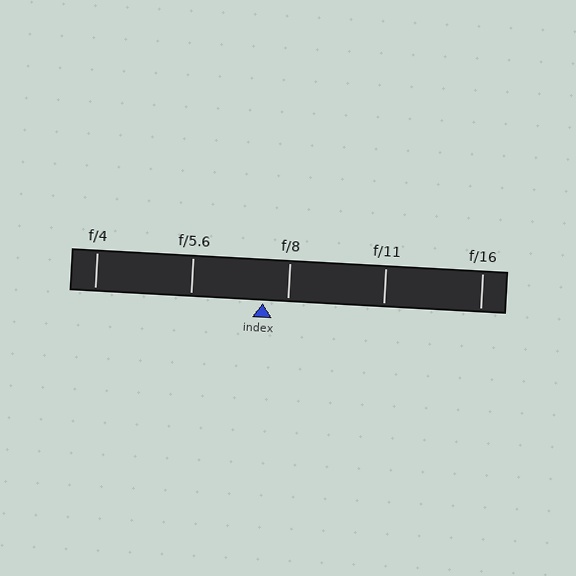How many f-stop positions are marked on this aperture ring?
There are 5 f-stop positions marked.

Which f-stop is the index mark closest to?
The index mark is closest to f/8.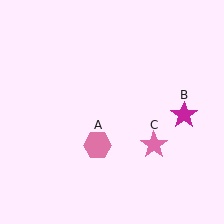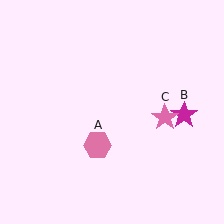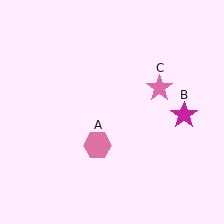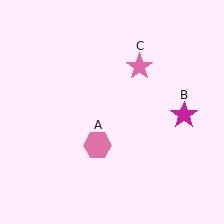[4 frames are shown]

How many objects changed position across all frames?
1 object changed position: pink star (object C).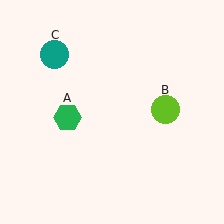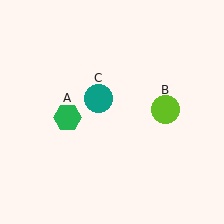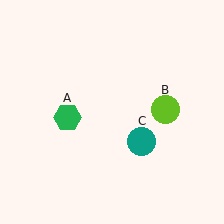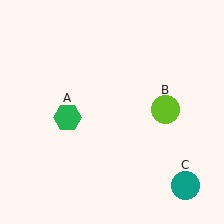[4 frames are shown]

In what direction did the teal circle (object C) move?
The teal circle (object C) moved down and to the right.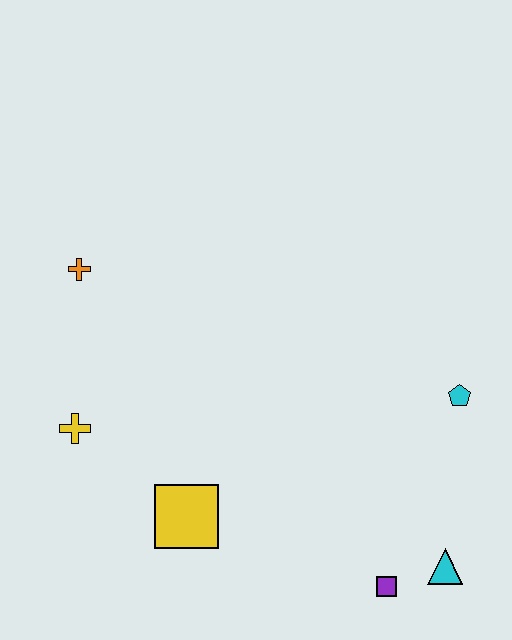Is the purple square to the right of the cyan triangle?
No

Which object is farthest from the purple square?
The orange cross is farthest from the purple square.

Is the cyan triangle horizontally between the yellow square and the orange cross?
No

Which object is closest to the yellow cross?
The yellow square is closest to the yellow cross.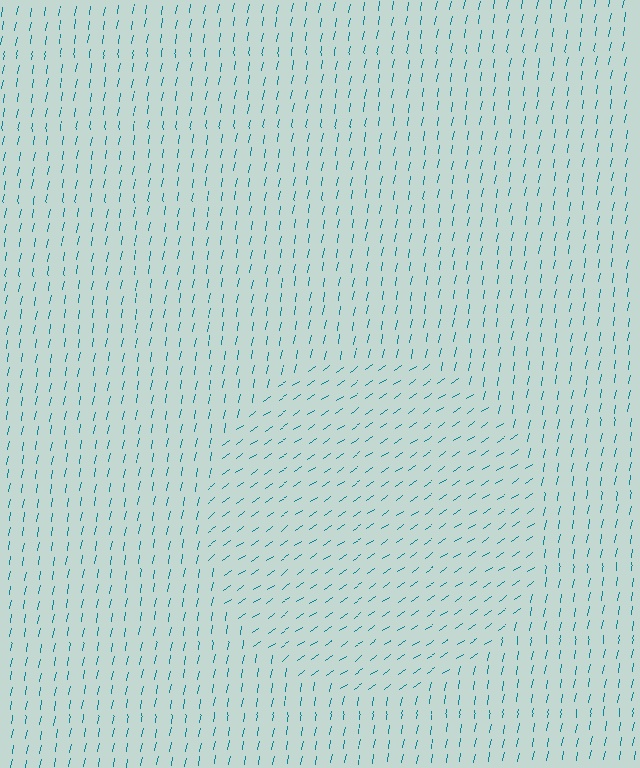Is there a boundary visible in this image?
Yes, there is a texture boundary formed by a change in line orientation.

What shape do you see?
I see a circle.